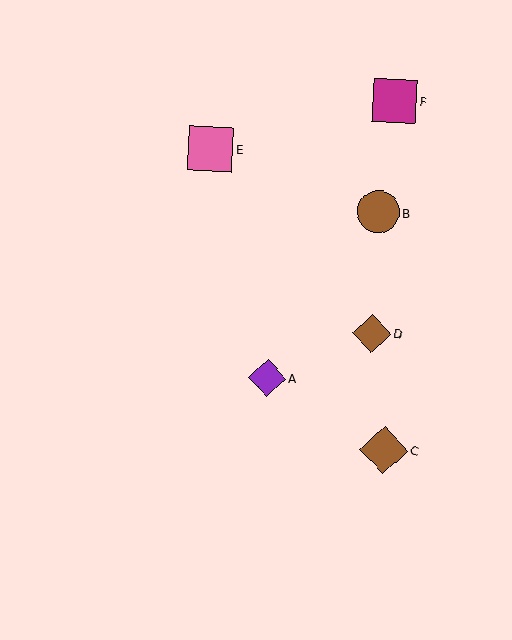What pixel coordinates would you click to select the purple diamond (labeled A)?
Click at (267, 378) to select the purple diamond A.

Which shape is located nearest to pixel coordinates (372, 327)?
The brown diamond (labeled D) at (372, 334) is nearest to that location.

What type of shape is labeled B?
Shape B is a brown circle.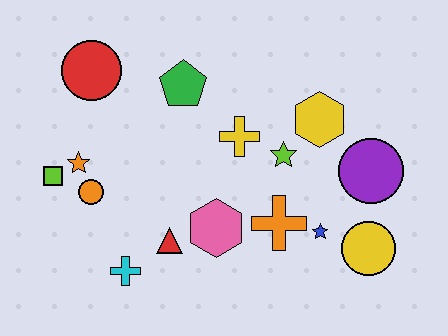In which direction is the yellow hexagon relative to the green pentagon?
The yellow hexagon is to the right of the green pentagon.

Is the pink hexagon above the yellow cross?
No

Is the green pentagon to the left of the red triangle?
No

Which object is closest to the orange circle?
The orange star is closest to the orange circle.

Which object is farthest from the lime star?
The lime square is farthest from the lime star.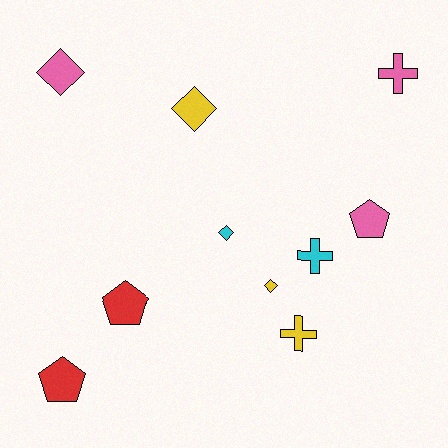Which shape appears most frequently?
Diamond, with 4 objects.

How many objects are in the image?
There are 10 objects.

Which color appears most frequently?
Yellow, with 3 objects.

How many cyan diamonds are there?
There is 1 cyan diamond.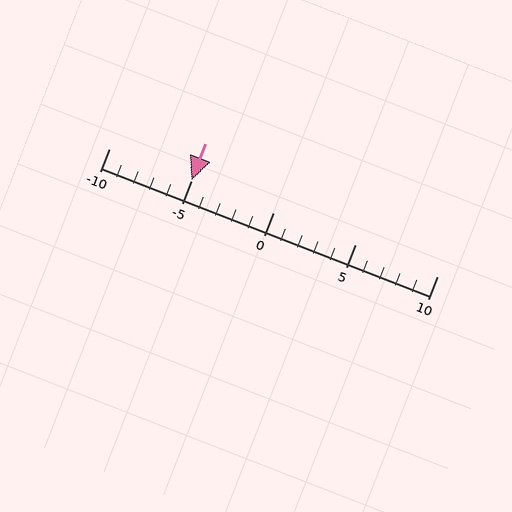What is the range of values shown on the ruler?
The ruler shows values from -10 to 10.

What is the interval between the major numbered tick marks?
The major tick marks are spaced 5 units apart.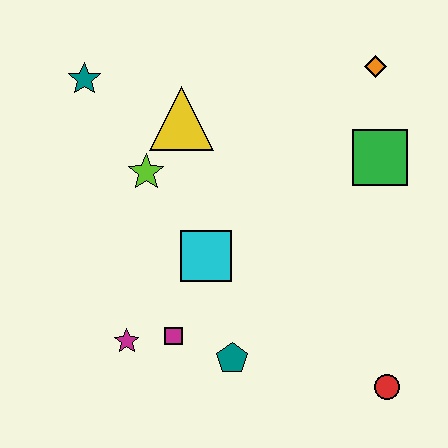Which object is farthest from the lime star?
The red circle is farthest from the lime star.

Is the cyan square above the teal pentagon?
Yes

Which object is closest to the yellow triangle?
The lime star is closest to the yellow triangle.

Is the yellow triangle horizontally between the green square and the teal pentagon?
No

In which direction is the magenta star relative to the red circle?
The magenta star is to the left of the red circle.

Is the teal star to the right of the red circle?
No